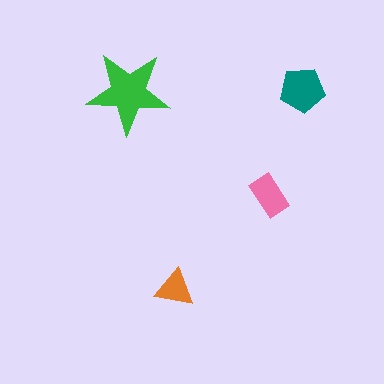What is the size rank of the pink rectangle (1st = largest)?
3rd.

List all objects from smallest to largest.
The orange triangle, the pink rectangle, the teal pentagon, the green star.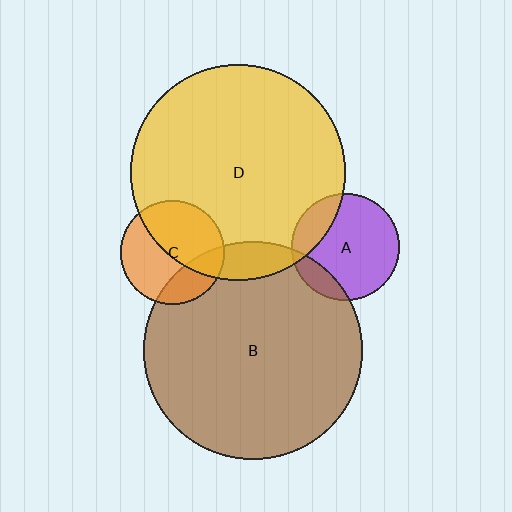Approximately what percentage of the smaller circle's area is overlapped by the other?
Approximately 25%.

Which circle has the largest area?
Circle B (brown).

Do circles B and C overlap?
Yes.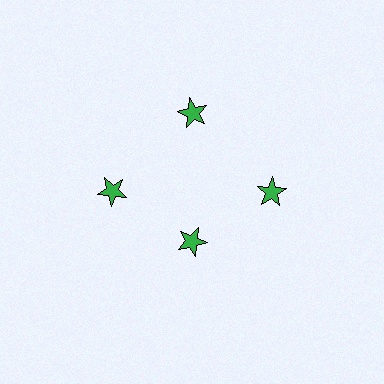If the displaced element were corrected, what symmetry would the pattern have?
It would have 4-fold rotational symmetry — the pattern would map onto itself every 90 degrees.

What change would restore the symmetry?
The symmetry would be restored by moving it outward, back onto the ring so that all 4 stars sit at equal angles and equal distance from the center.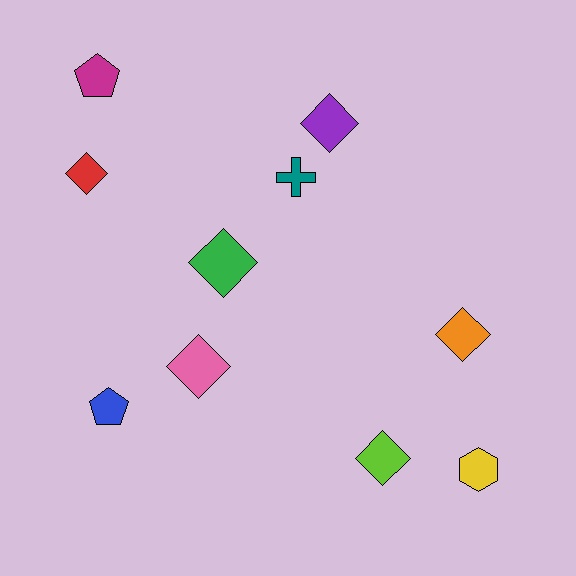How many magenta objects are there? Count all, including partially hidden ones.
There is 1 magenta object.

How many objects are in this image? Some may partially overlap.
There are 10 objects.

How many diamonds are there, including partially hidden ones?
There are 6 diamonds.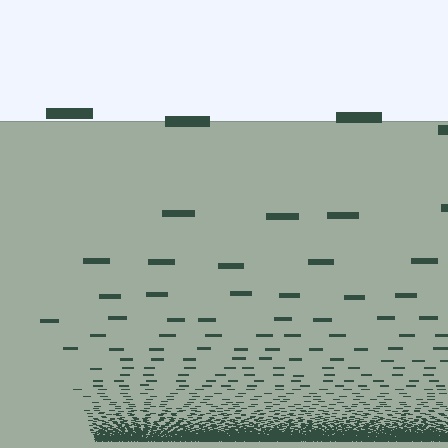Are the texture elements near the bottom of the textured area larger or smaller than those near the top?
Smaller. The gradient is inverted — elements near the bottom are smaller and denser.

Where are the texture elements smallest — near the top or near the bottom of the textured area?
Near the bottom.